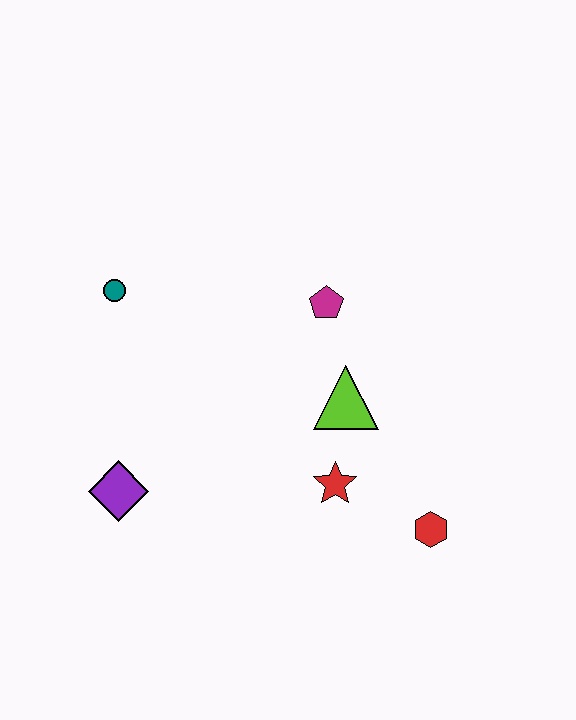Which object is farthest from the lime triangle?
The teal circle is farthest from the lime triangle.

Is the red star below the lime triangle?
Yes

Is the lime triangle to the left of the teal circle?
No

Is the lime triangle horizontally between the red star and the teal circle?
No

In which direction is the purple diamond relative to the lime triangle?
The purple diamond is to the left of the lime triangle.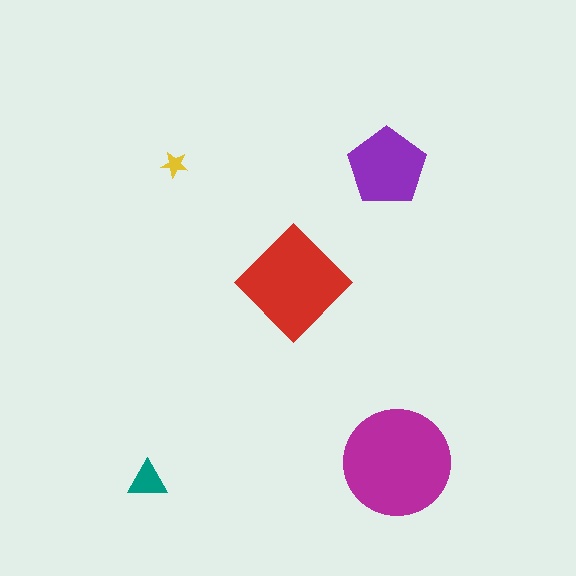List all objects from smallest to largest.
The yellow star, the teal triangle, the purple pentagon, the red diamond, the magenta circle.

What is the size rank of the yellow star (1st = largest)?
5th.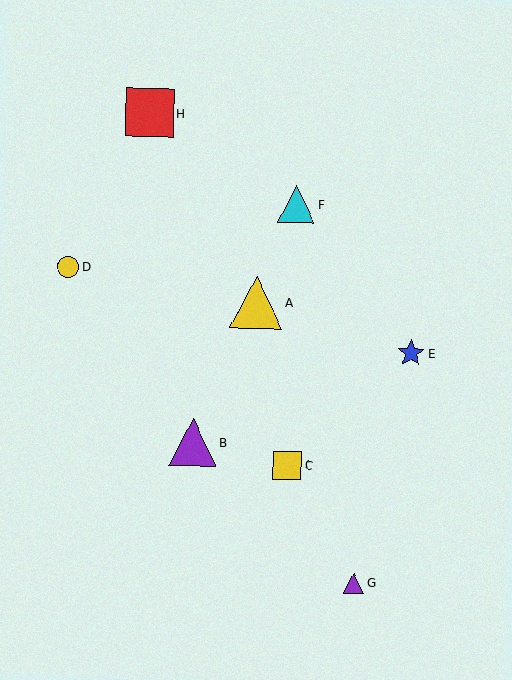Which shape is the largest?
The yellow triangle (labeled A) is the largest.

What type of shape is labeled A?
Shape A is a yellow triangle.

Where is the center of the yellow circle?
The center of the yellow circle is at (68, 266).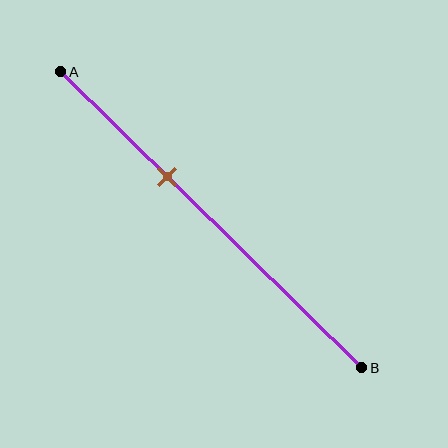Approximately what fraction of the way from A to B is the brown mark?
The brown mark is approximately 35% of the way from A to B.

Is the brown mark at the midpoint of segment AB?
No, the mark is at about 35% from A, not at the 50% midpoint.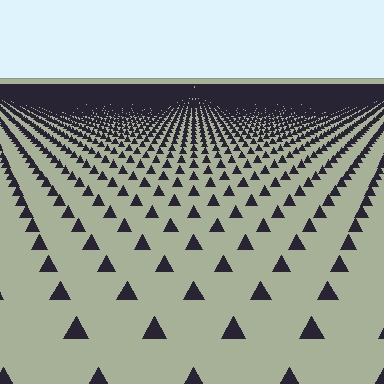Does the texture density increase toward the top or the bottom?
Density increases toward the top.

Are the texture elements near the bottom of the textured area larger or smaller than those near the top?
Larger. Near the bottom, elements are closer to the viewer and appear at a bigger on-screen size.